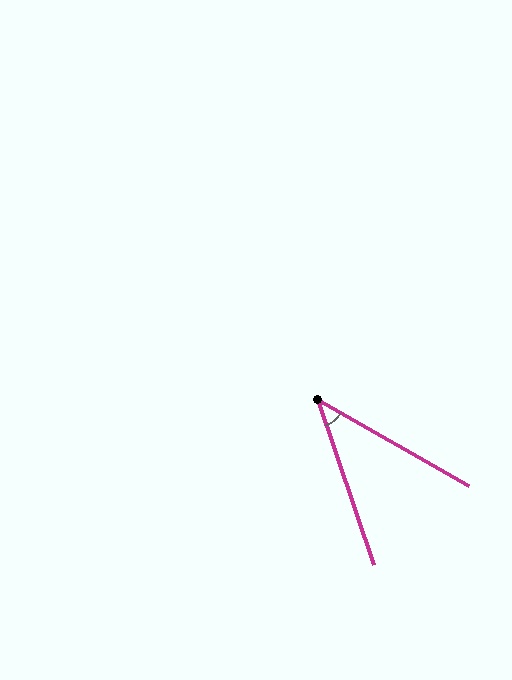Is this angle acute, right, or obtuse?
It is acute.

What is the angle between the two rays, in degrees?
Approximately 41 degrees.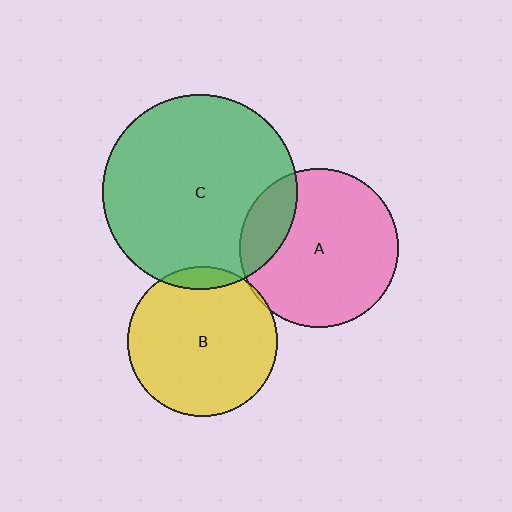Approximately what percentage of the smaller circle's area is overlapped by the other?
Approximately 20%.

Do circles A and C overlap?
Yes.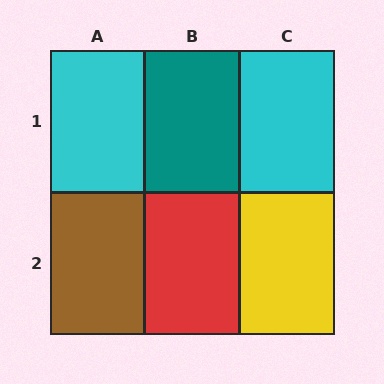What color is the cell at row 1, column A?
Cyan.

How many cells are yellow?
1 cell is yellow.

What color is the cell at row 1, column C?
Cyan.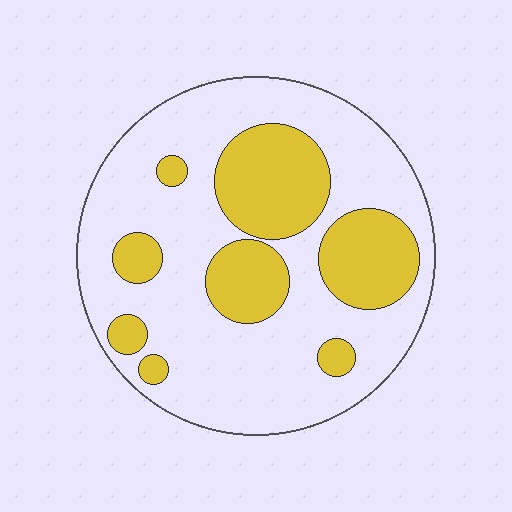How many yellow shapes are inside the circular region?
8.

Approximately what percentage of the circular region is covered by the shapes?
Approximately 30%.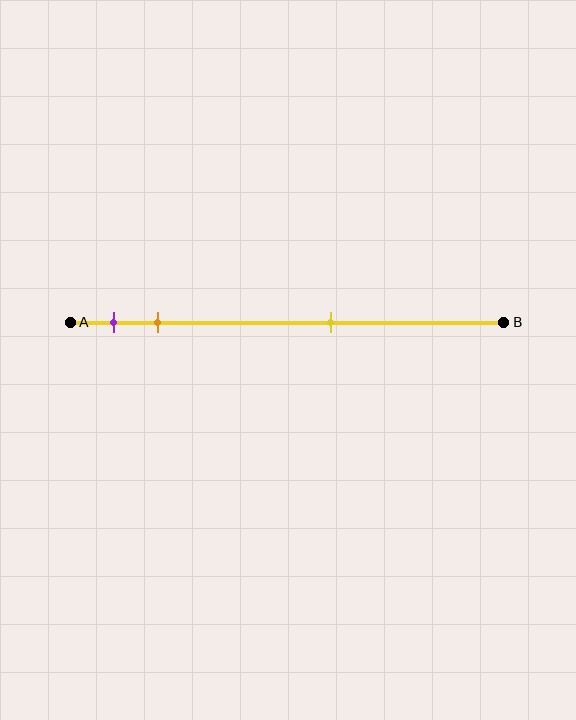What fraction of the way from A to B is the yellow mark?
The yellow mark is approximately 60% (0.6) of the way from A to B.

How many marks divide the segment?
There are 3 marks dividing the segment.